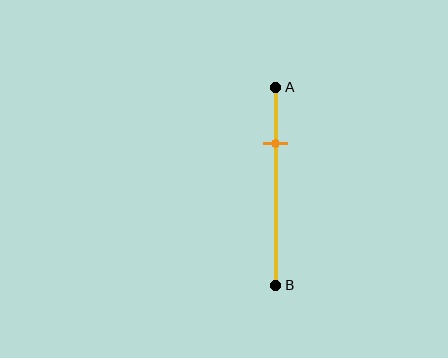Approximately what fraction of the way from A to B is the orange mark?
The orange mark is approximately 30% of the way from A to B.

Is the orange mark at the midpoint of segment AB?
No, the mark is at about 30% from A, not at the 50% midpoint.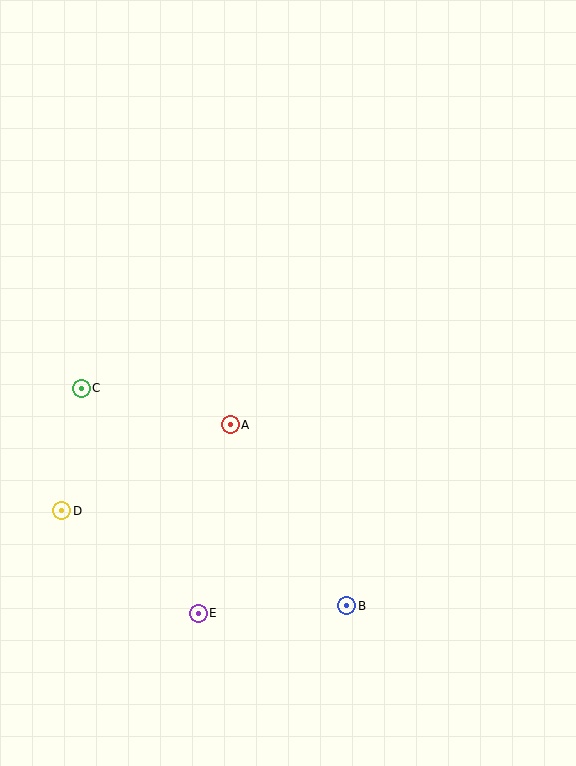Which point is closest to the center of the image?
Point A at (230, 425) is closest to the center.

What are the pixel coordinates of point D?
Point D is at (62, 511).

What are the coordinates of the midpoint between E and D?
The midpoint between E and D is at (130, 562).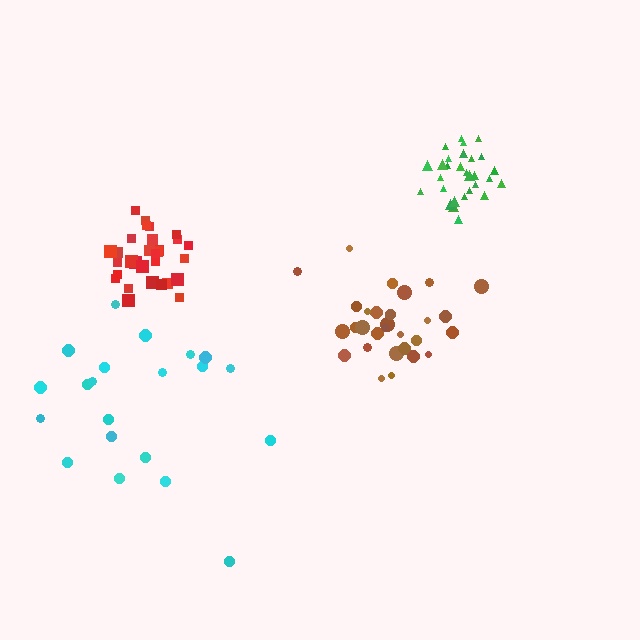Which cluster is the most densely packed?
Green.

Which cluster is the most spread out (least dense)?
Cyan.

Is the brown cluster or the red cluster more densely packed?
Red.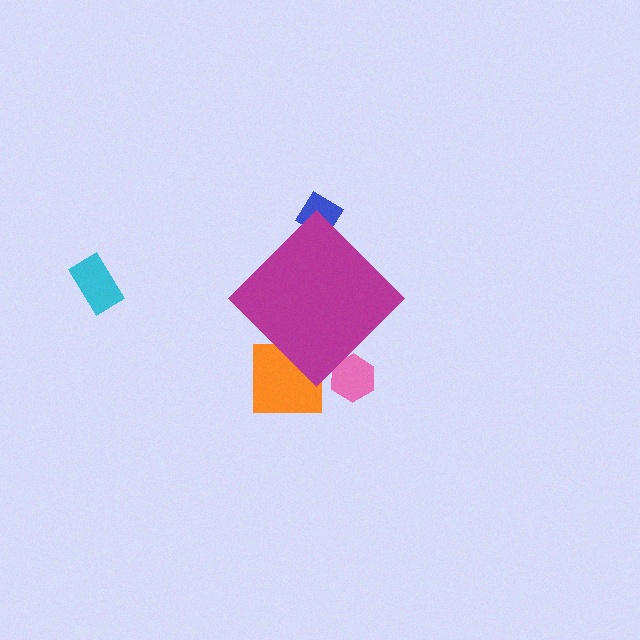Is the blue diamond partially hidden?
Yes, the blue diamond is partially hidden behind the magenta diamond.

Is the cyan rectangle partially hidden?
No, the cyan rectangle is fully visible.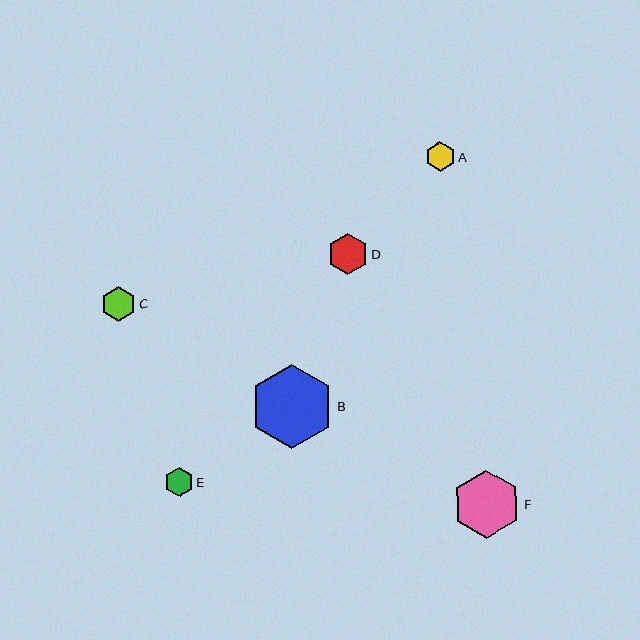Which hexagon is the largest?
Hexagon B is the largest with a size of approximately 84 pixels.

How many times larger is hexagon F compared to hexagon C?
Hexagon F is approximately 2.0 times the size of hexagon C.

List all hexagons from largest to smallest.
From largest to smallest: B, F, D, C, A, E.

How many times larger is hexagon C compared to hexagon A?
Hexagon C is approximately 1.2 times the size of hexagon A.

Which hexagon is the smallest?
Hexagon E is the smallest with a size of approximately 28 pixels.